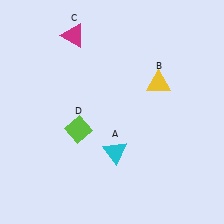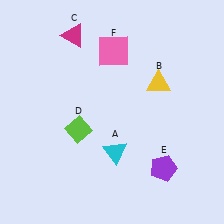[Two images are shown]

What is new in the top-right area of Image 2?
A pink square (F) was added in the top-right area of Image 2.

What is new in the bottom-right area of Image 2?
A purple pentagon (E) was added in the bottom-right area of Image 2.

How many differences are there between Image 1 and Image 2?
There are 2 differences between the two images.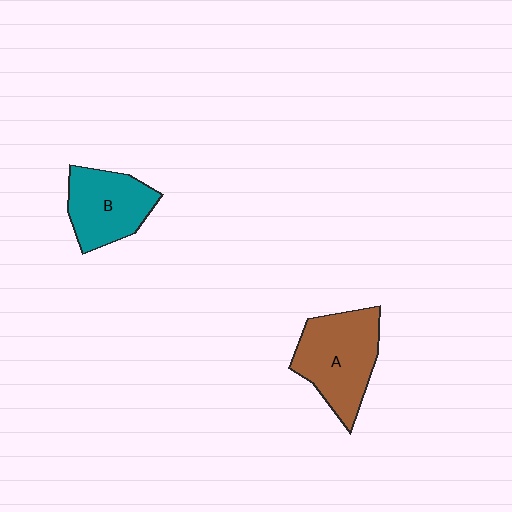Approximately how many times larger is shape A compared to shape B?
Approximately 1.2 times.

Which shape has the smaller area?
Shape B (teal).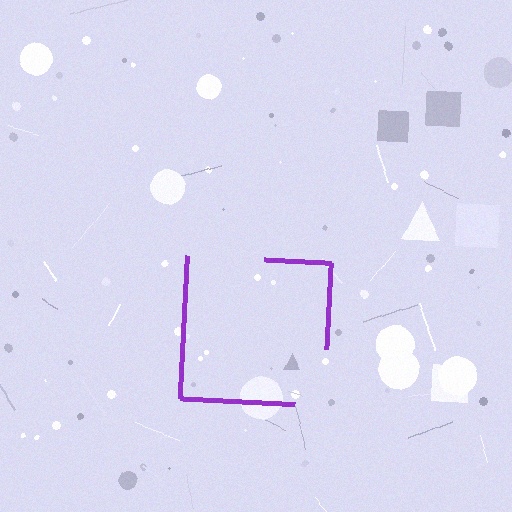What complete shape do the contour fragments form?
The contour fragments form a square.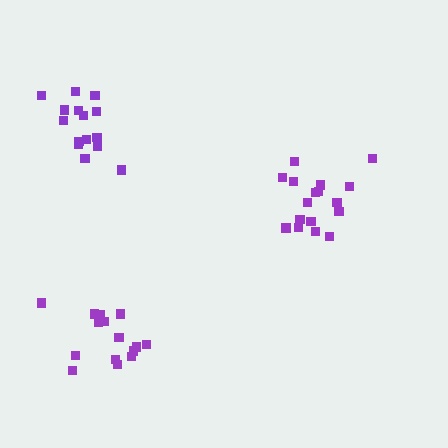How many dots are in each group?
Group 1: 15 dots, Group 2: 15 dots, Group 3: 17 dots (47 total).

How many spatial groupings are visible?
There are 3 spatial groupings.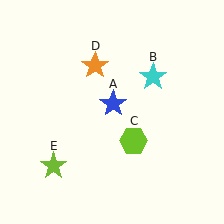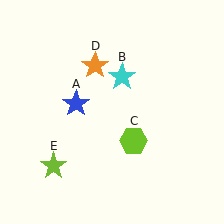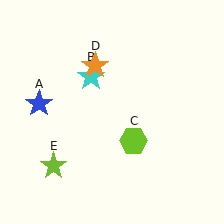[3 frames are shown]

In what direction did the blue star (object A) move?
The blue star (object A) moved left.